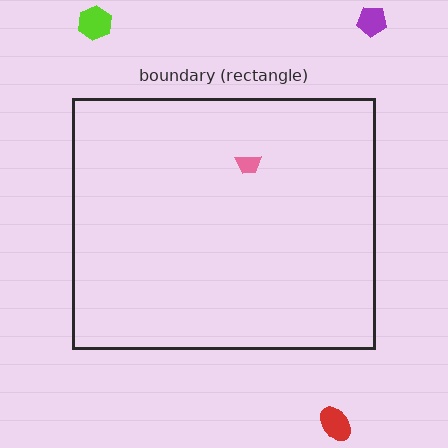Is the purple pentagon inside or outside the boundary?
Outside.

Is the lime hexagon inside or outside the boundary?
Outside.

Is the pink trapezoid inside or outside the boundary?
Inside.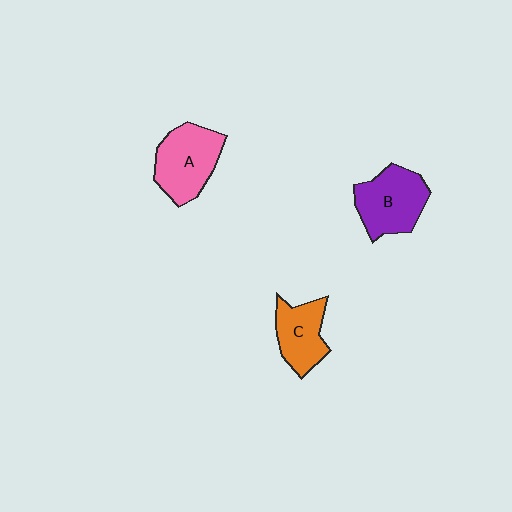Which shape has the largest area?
Shape A (pink).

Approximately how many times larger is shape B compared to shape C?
Approximately 1.3 times.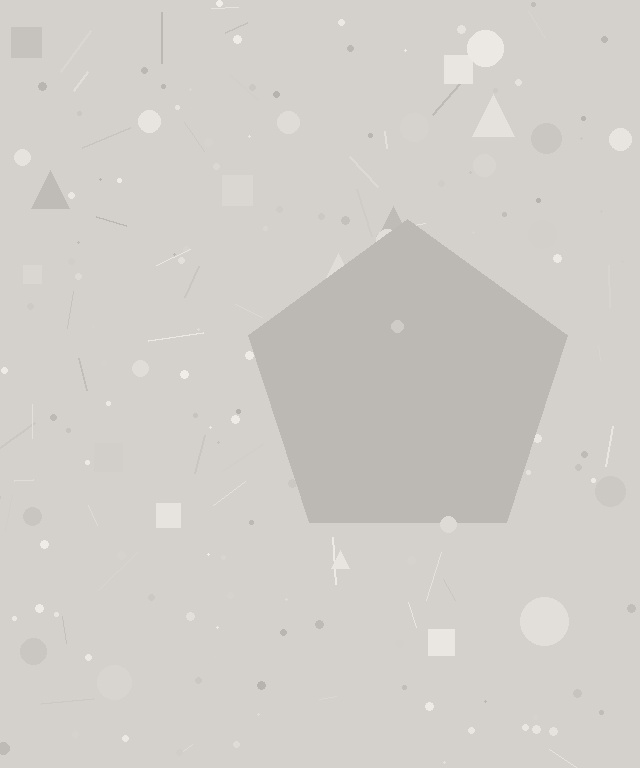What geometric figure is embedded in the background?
A pentagon is embedded in the background.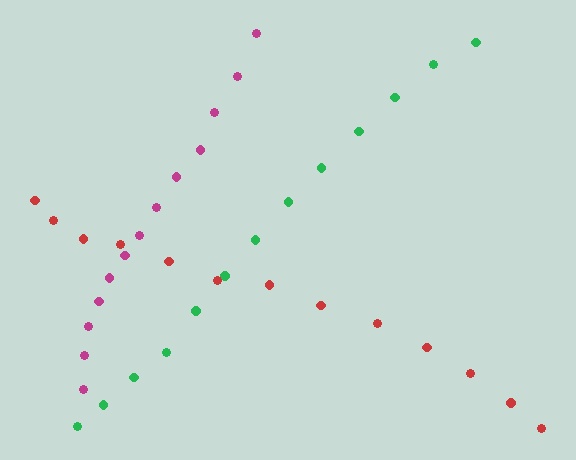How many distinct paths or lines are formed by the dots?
There are 3 distinct paths.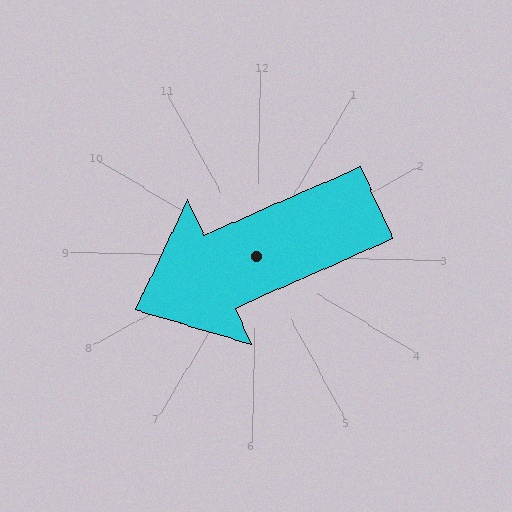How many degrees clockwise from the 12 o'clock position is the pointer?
Approximately 245 degrees.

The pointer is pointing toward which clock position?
Roughly 8 o'clock.